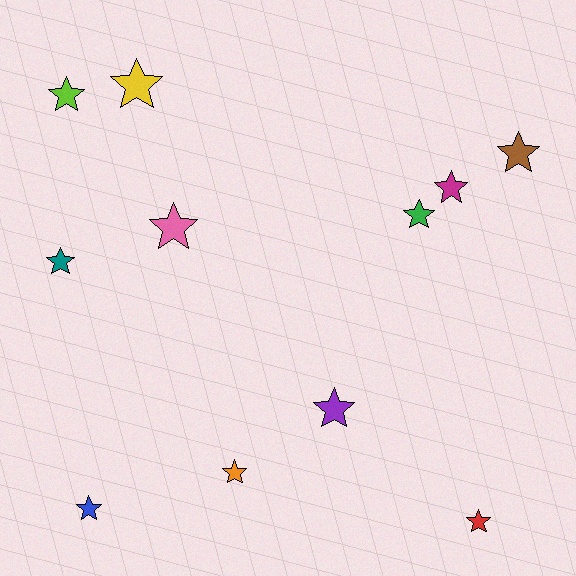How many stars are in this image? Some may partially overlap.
There are 11 stars.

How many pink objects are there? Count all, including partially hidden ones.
There is 1 pink object.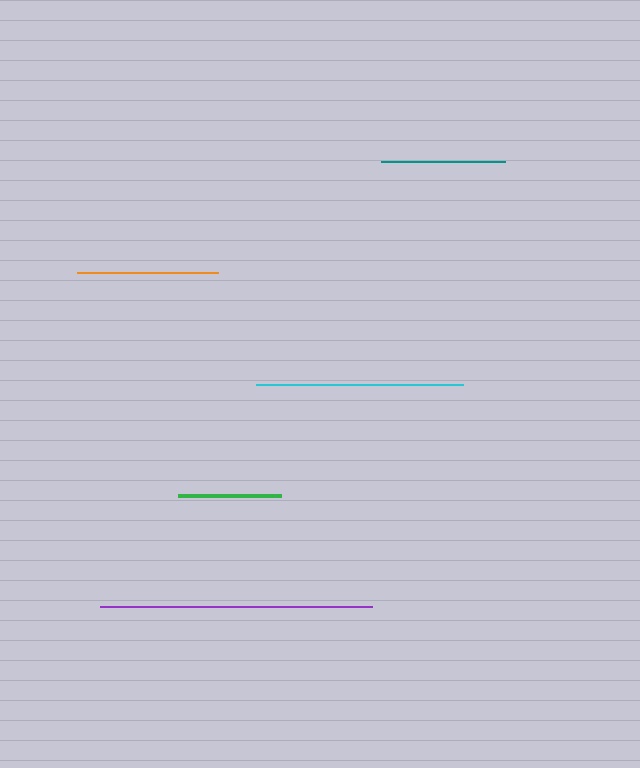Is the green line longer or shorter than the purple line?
The purple line is longer than the green line.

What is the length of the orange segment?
The orange segment is approximately 142 pixels long.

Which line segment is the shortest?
The green line is the shortest at approximately 103 pixels.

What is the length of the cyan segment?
The cyan segment is approximately 206 pixels long.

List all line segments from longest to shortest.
From longest to shortest: purple, cyan, orange, teal, green.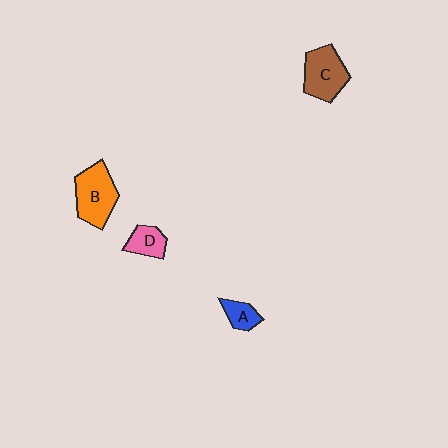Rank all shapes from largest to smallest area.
From largest to smallest: B (orange), C (brown), D (pink), A (blue).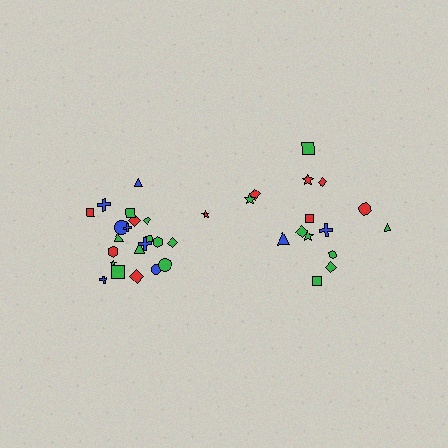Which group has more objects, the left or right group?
The left group.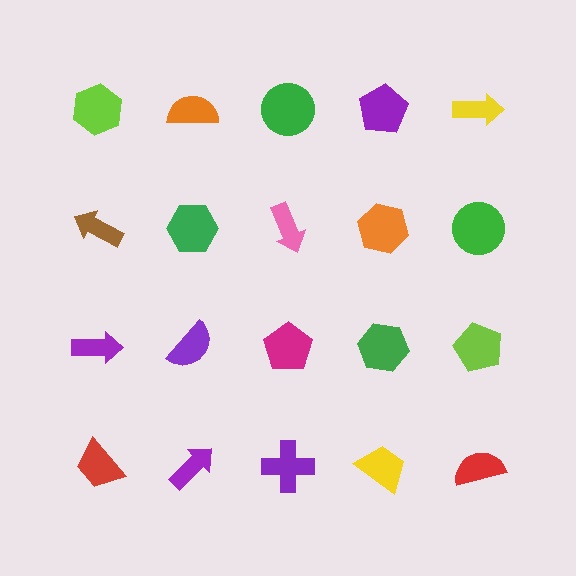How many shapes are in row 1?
5 shapes.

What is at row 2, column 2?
A green hexagon.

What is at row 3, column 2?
A purple semicircle.